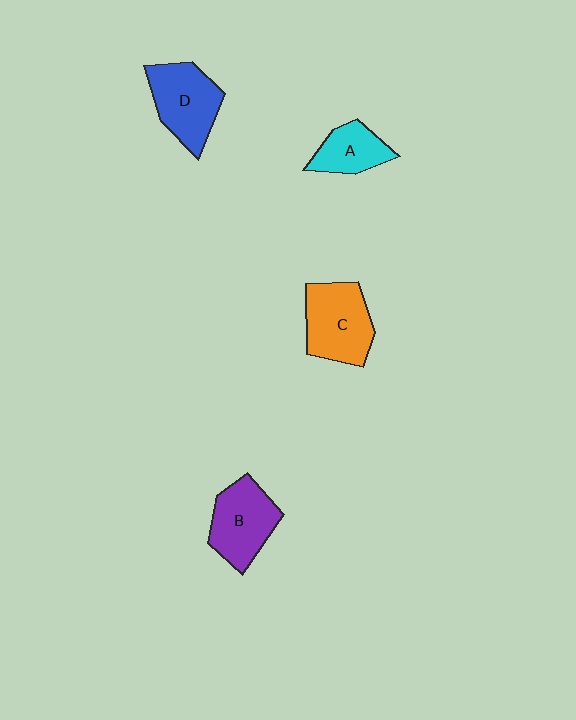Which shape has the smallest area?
Shape A (cyan).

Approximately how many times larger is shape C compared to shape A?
Approximately 1.6 times.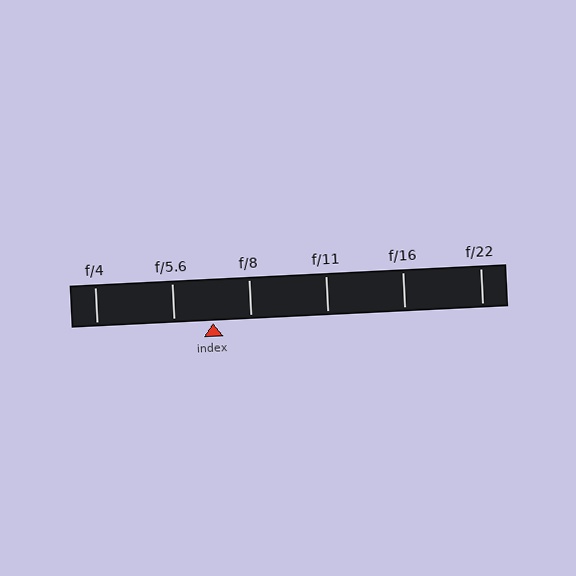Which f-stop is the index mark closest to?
The index mark is closest to f/8.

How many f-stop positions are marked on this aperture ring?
There are 6 f-stop positions marked.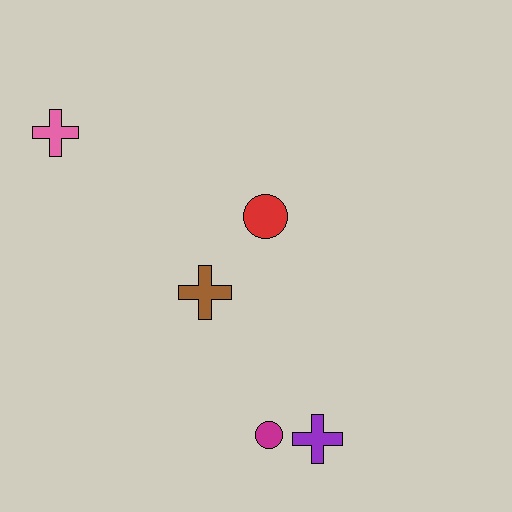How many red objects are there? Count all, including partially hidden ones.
There is 1 red object.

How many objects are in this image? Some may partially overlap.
There are 5 objects.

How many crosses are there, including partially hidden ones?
There are 3 crosses.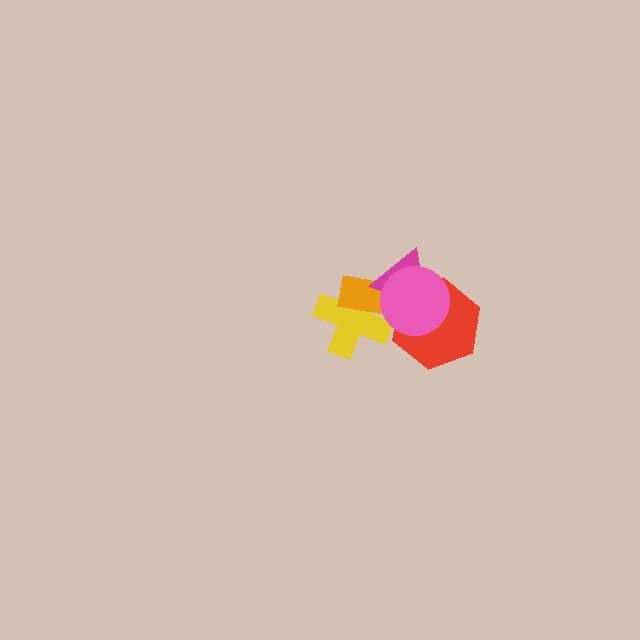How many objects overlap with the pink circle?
4 objects overlap with the pink circle.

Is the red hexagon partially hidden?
Yes, it is partially covered by another shape.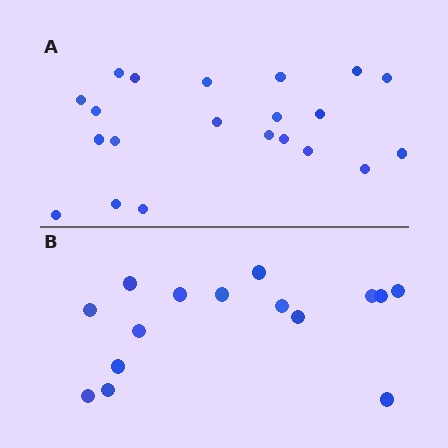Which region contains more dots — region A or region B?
Region A (the top region) has more dots.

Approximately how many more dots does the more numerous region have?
Region A has about 6 more dots than region B.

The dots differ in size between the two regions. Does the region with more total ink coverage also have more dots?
No. Region B has more total ink coverage because its dots are larger, but region A actually contains more individual dots. Total area can be misleading — the number of items is what matters here.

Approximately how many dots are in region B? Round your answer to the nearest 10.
About 20 dots. (The exact count is 15, which rounds to 20.)